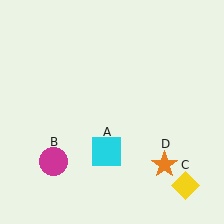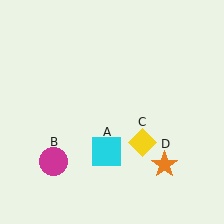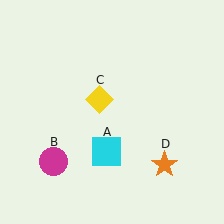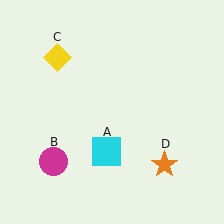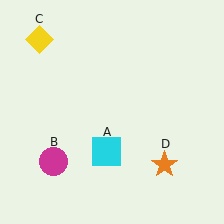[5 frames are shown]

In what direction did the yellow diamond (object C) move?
The yellow diamond (object C) moved up and to the left.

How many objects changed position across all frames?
1 object changed position: yellow diamond (object C).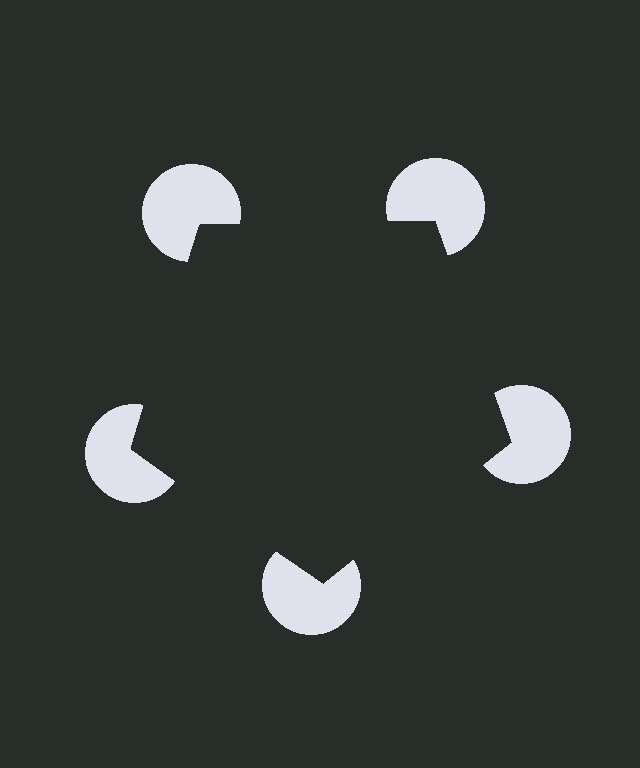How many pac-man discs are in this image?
There are 5 — one at each vertex of the illusory pentagon.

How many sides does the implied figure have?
5 sides.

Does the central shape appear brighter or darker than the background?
It typically appears slightly darker than the background, even though no actual brightness change is drawn.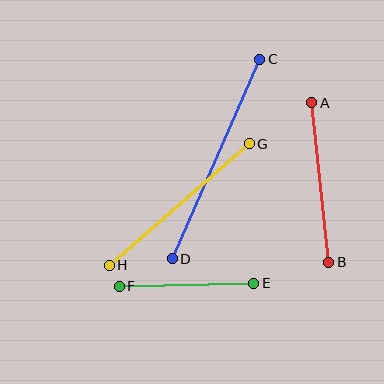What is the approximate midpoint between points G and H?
The midpoint is at approximately (179, 204) pixels.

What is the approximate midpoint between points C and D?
The midpoint is at approximately (216, 159) pixels.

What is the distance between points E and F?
The distance is approximately 134 pixels.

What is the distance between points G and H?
The distance is approximately 185 pixels.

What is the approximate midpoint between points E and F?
The midpoint is at approximately (186, 285) pixels.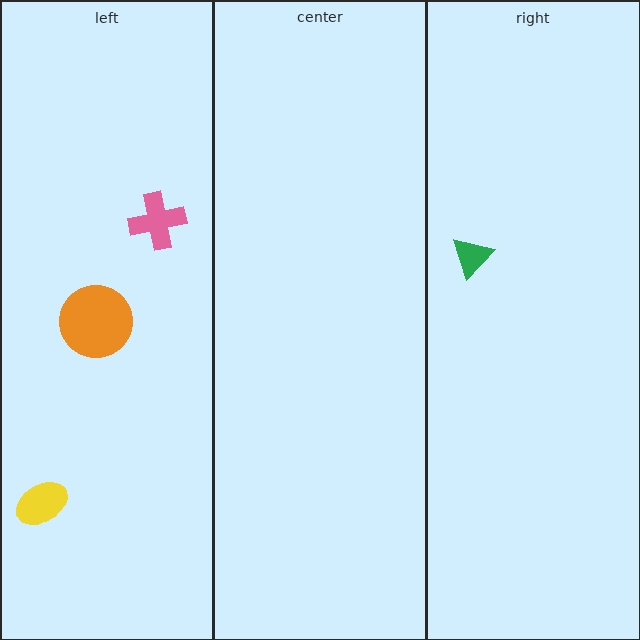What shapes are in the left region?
The pink cross, the yellow ellipse, the orange circle.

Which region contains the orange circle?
The left region.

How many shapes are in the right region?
1.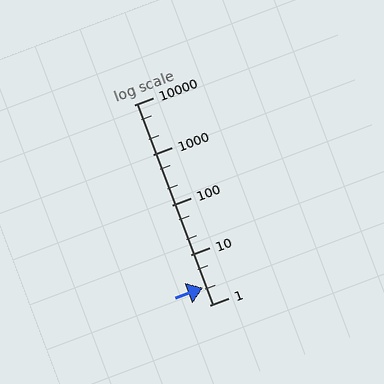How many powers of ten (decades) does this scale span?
The scale spans 4 decades, from 1 to 10000.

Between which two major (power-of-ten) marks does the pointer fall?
The pointer is between 1 and 10.